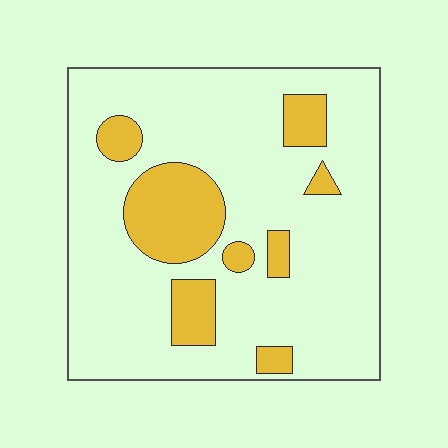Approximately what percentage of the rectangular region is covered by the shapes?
Approximately 20%.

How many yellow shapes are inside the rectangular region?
8.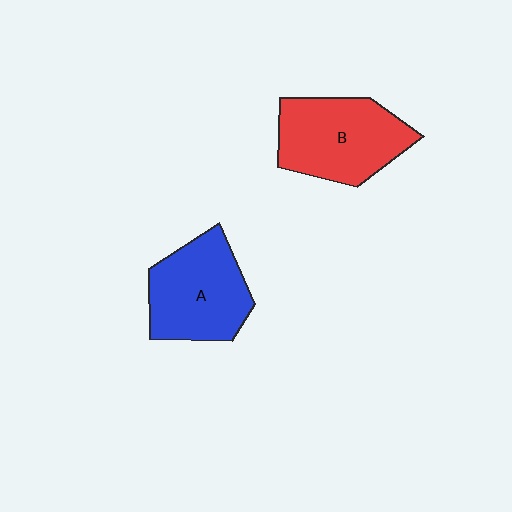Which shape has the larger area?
Shape B (red).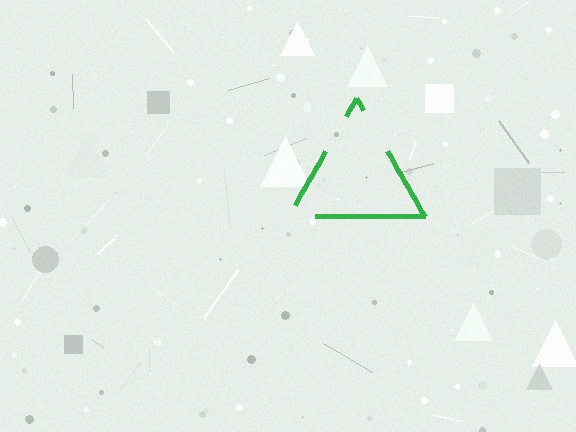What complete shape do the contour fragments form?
The contour fragments form a triangle.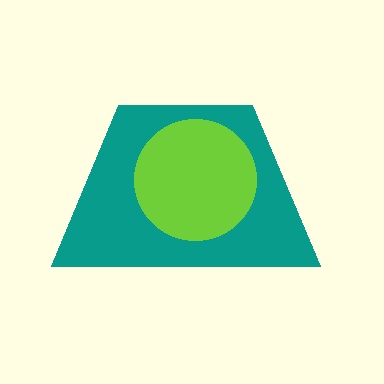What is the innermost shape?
The lime circle.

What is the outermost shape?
The teal trapezoid.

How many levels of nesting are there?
2.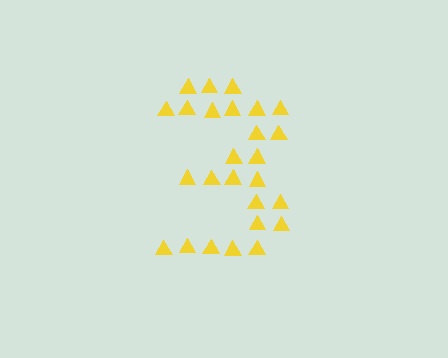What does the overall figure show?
The overall figure shows the digit 3.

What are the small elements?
The small elements are triangles.